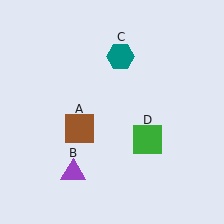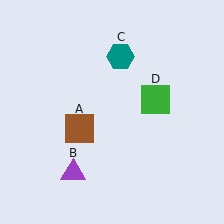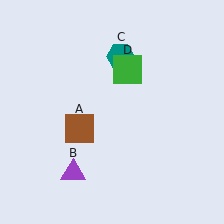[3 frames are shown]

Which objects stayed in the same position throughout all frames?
Brown square (object A) and purple triangle (object B) and teal hexagon (object C) remained stationary.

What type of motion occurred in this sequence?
The green square (object D) rotated counterclockwise around the center of the scene.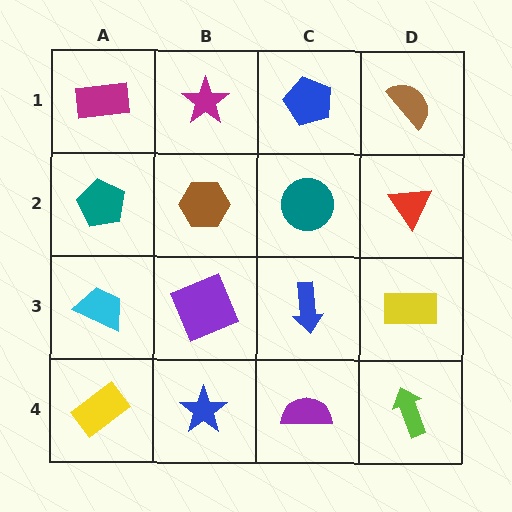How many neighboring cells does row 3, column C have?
4.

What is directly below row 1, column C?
A teal circle.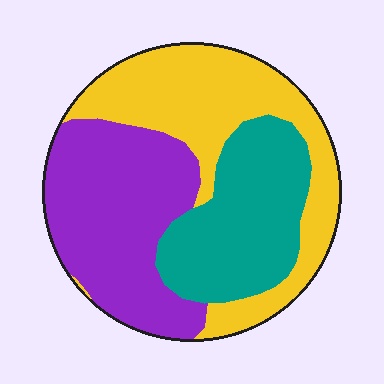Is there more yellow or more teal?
Yellow.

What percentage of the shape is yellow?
Yellow covers roughly 35% of the shape.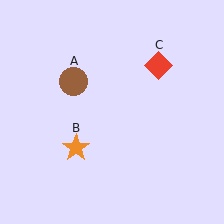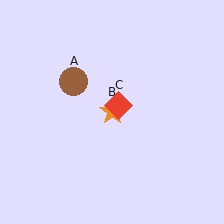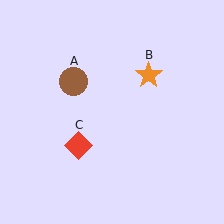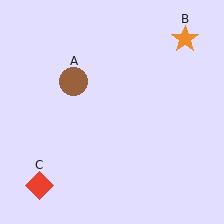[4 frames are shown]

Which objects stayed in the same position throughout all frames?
Brown circle (object A) remained stationary.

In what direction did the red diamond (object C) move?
The red diamond (object C) moved down and to the left.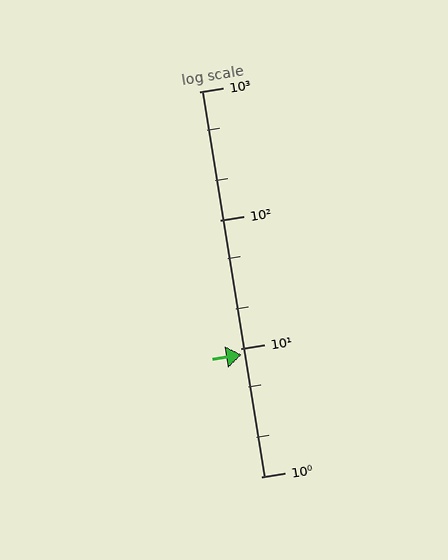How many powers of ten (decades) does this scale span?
The scale spans 3 decades, from 1 to 1000.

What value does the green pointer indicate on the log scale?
The pointer indicates approximately 8.9.